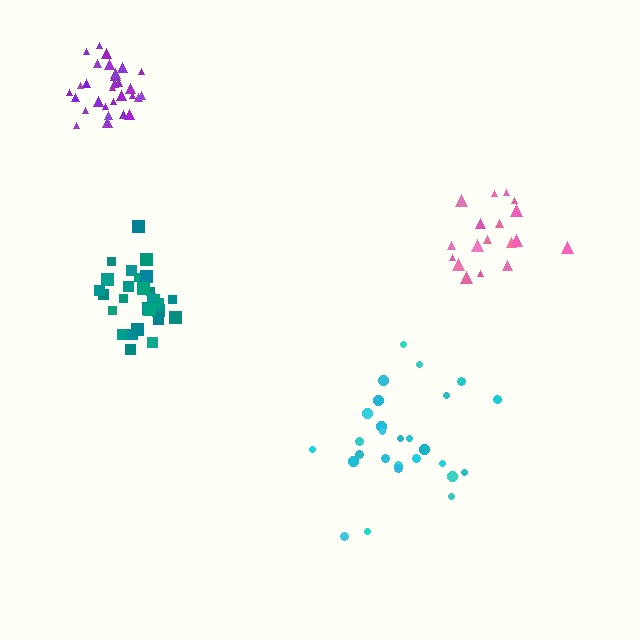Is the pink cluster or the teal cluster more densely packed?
Teal.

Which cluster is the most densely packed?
Purple.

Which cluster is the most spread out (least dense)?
Cyan.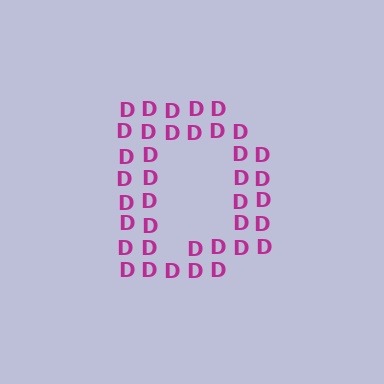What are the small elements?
The small elements are letter D's.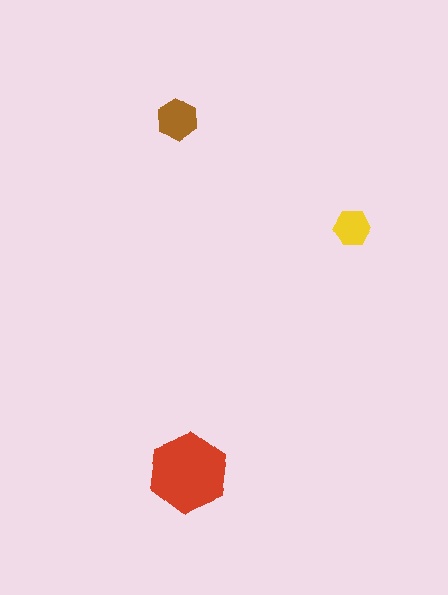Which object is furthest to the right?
The yellow hexagon is rightmost.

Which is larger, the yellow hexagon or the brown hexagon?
The brown one.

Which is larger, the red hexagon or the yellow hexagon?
The red one.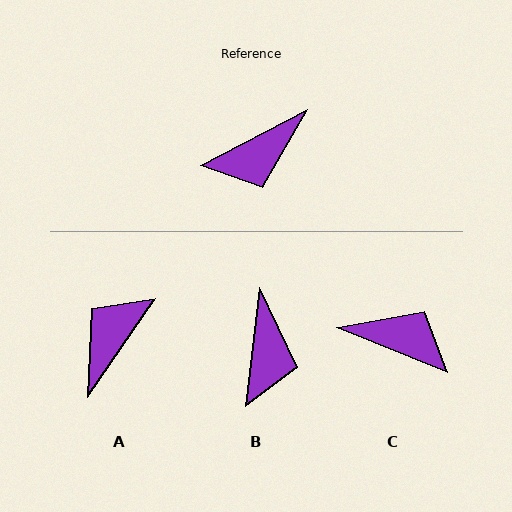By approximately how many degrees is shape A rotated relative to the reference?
Approximately 152 degrees clockwise.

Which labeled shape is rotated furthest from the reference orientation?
A, about 152 degrees away.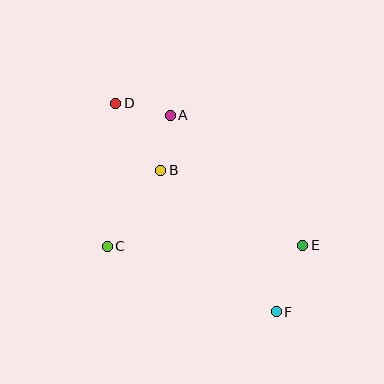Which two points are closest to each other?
Points A and D are closest to each other.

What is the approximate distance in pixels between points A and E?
The distance between A and E is approximately 185 pixels.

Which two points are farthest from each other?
Points D and F are farthest from each other.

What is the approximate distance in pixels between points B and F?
The distance between B and F is approximately 183 pixels.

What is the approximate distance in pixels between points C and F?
The distance between C and F is approximately 181 pixels.